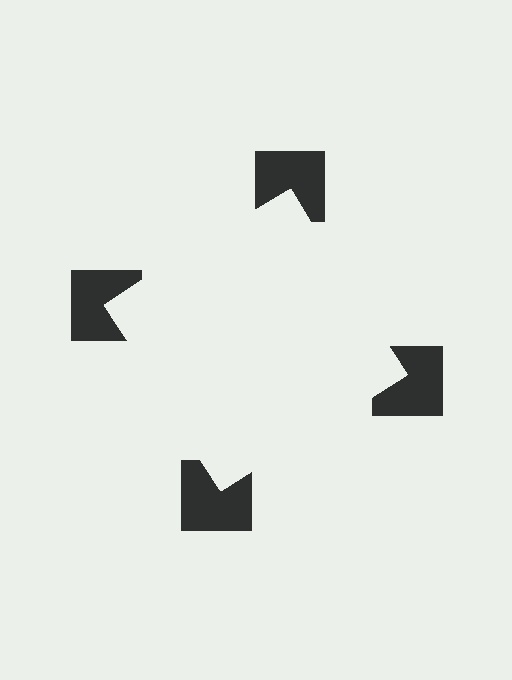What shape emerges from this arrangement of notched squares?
An illusory square — its edges are inferred from the aligned wedge cuts in the notched squares, not physically drawn.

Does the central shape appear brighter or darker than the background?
It typically appears slightly brighter than the background, even though no actual brightness change is drawn.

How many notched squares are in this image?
There are 4 — one at each vertex of the illusory square.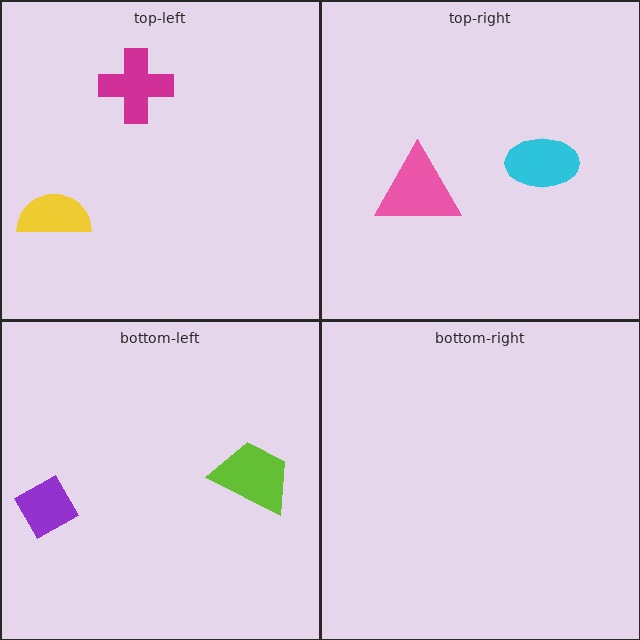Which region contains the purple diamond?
The bottom-left region.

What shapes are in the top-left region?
The yellow semicircle, the magenta cross.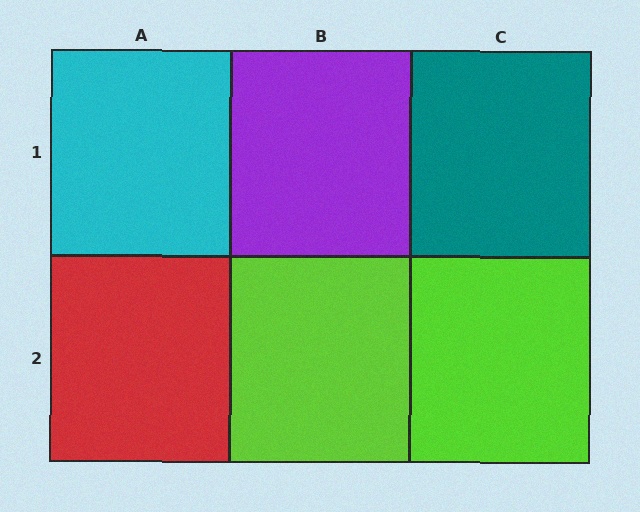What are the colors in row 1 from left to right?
Cyan, purple, teal.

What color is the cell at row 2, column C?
Lime.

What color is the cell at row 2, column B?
Lime.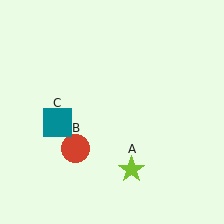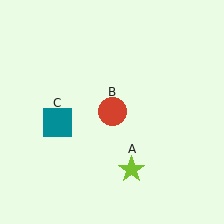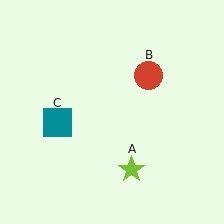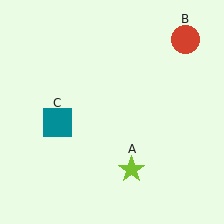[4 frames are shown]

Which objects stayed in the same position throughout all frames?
Lime star (object A) and teal square (object C) remained stationary.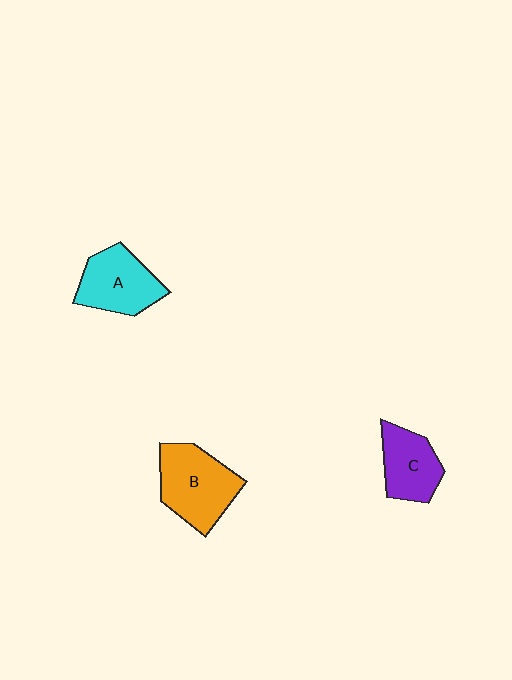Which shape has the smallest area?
Shape C (purple).